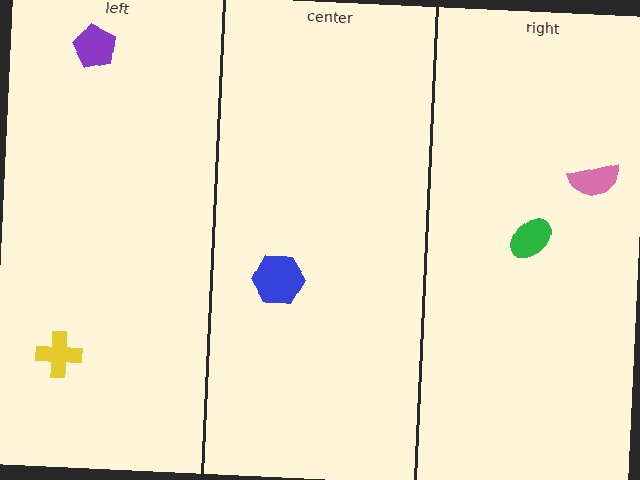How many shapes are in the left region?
2.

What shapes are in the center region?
The blue hexagon.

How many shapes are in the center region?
1.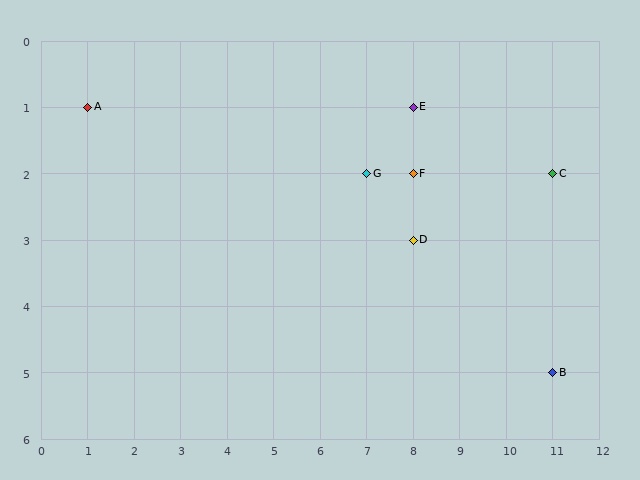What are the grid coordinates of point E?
Point E is at grid coordinates (8, 1).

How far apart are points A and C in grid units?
Points A and C are 10 columns and 1 row apart (about 10.0 grid units diagonally).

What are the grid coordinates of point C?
Point C is at grid coordinates (11, 2).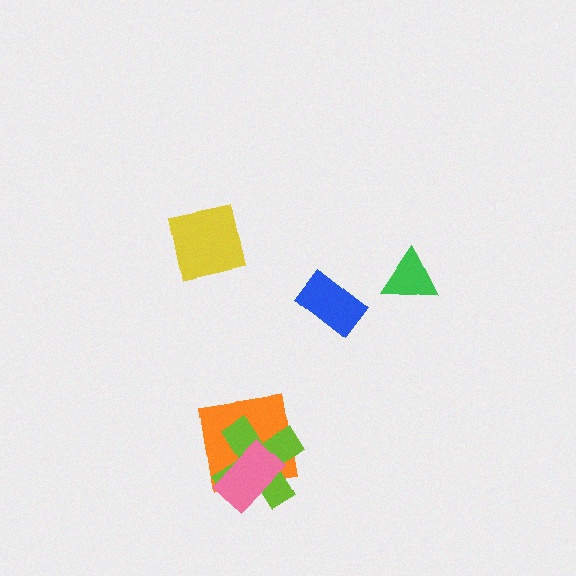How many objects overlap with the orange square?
2 objects overlap with the orange square.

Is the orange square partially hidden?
Yes, it is partially covered by another shape.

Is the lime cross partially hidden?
Yes, it is partially covered by another shape.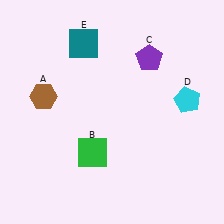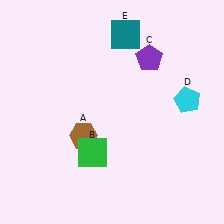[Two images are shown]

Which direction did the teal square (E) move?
The teal square (E) moved right.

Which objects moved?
The objects that moved are: the brown hexagon (A), the teal square (E).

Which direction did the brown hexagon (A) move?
The brown hexagon (A) moved right.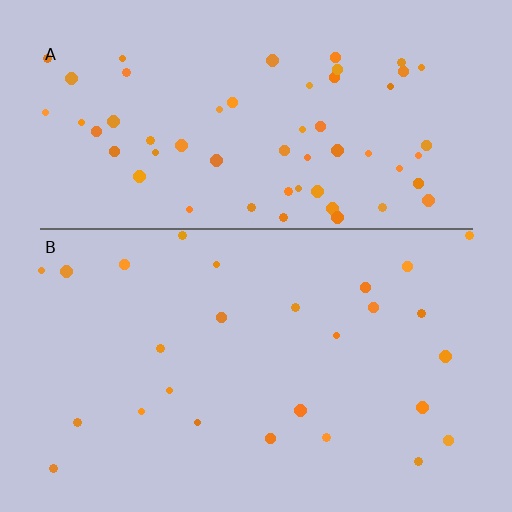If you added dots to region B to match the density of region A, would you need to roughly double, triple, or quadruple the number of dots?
Approximately double.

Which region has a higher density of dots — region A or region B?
A (the top).